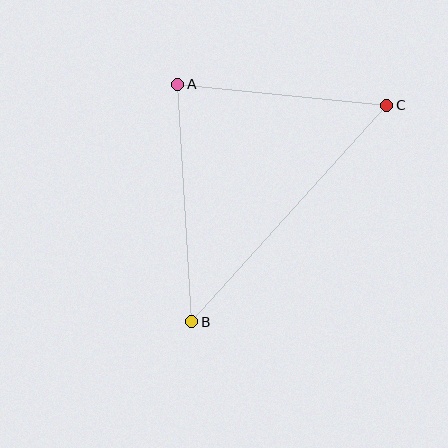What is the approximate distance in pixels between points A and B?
The distance between A and B is approximately 238 pixels.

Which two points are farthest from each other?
Points B and C are farthest from each other.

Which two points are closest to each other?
Points A and C are closest to each other.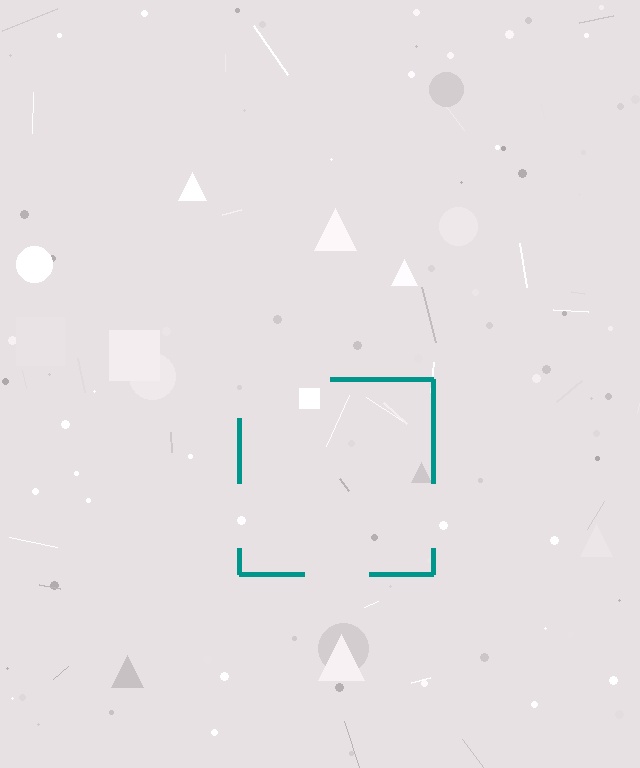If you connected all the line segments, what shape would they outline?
They would outline a square.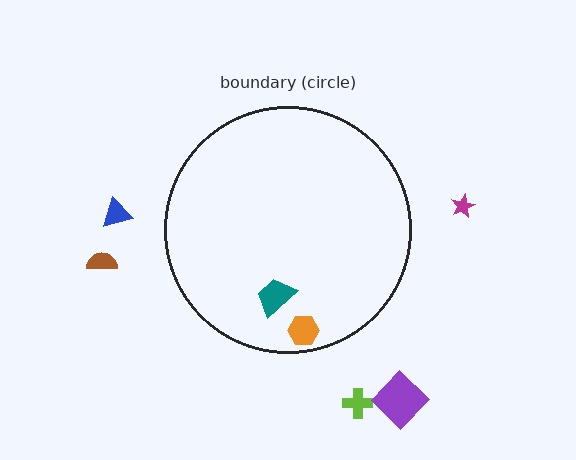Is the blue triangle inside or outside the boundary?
Outside.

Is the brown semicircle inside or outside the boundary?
Outside.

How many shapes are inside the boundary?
2 inside, 5 outside.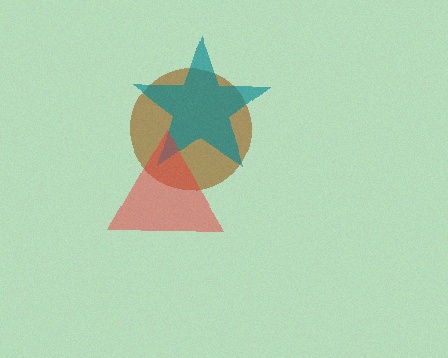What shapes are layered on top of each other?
The layered shapes are: a brown circle, a teal star, a red triangle.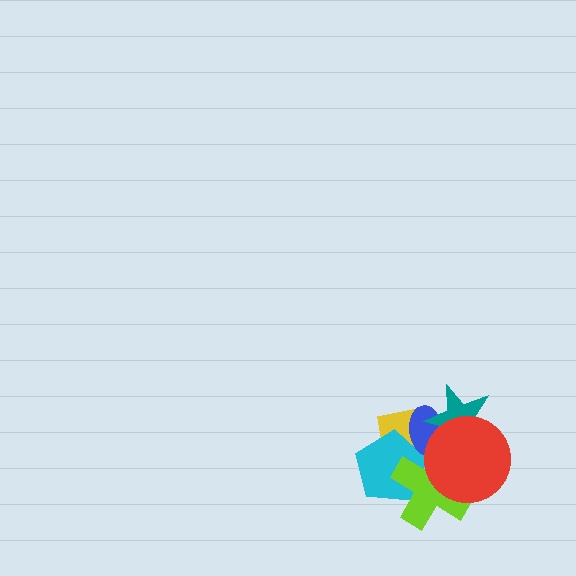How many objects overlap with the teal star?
3 objects overlap with the teal star.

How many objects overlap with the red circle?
4 objects overlap with the red circle.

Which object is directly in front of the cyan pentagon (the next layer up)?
The blue ellipse is directly in front of the cyan pentagon.